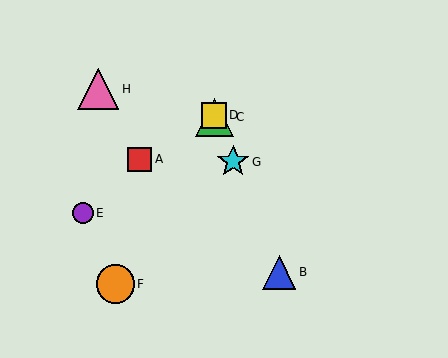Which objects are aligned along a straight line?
Objects B, C, D, G are aligned along a straight line.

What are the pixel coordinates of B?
Object B is at (279, 272).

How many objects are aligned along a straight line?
4 objects (B, C, D, G) are aligned along a straight line.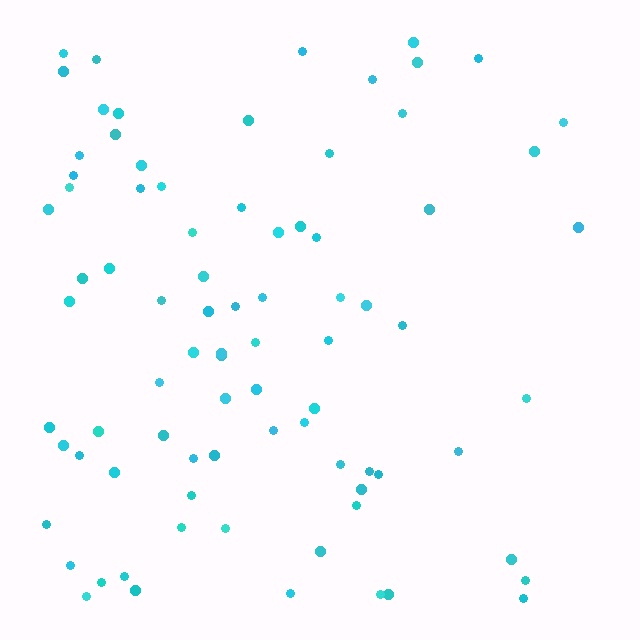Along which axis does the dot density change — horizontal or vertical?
Horizontal.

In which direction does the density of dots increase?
From right to left, with the left side densest.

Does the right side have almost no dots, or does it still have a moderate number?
Still a moderate number, just noticeably fewer than the left.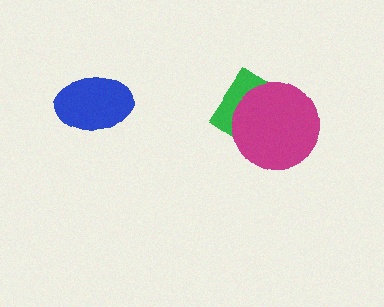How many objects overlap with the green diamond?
1 object overlaps with the green diamond.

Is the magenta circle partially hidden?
No, no other shape covers it.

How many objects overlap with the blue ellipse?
0 objects overlap with the blue ellipse.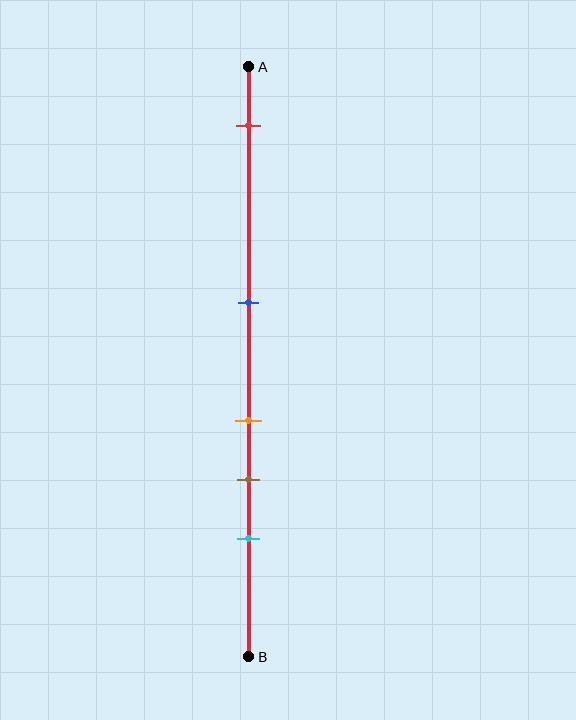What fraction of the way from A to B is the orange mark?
The orange mark is approximately 60% (0.6) of the way from A to B.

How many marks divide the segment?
There are 5 marks dividing the segment.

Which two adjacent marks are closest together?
The orange and brown marks are the closest adjacent pair.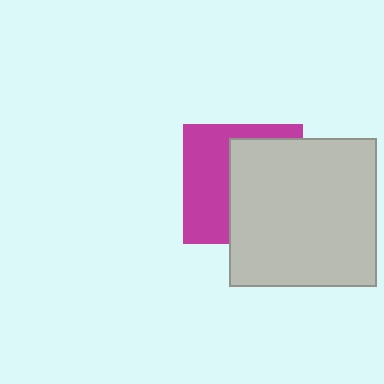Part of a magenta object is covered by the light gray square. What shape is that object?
It is a square.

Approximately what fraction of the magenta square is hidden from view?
Roughly 54% of the magenta square is hidden behind the light gray square.